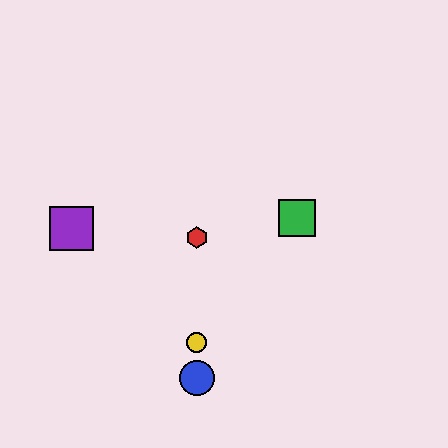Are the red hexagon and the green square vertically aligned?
No, the red hexagon is at x≈197 and the green square is at x≈297.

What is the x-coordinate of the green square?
The green square is at x≈297.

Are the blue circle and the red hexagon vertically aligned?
Yes, both are at x≈197.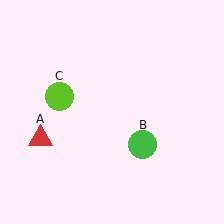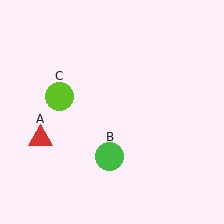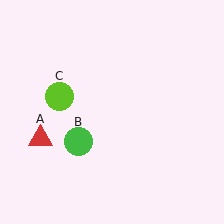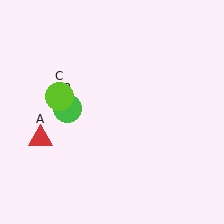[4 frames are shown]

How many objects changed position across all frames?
1 object changed position: green circle (object B).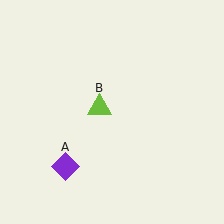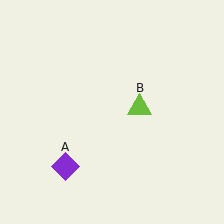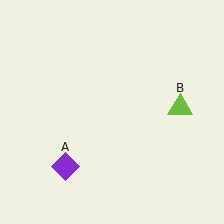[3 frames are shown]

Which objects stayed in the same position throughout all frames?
Purple diamond (object A) remained stationary.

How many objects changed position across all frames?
1 object changed position: lime triangle (object B).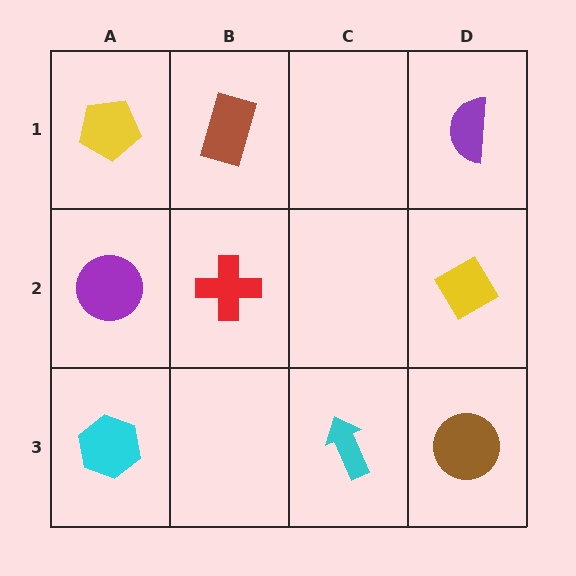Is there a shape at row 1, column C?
No, that cell is empty.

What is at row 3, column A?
A cyan hexagon.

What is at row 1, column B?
A brown rectangle.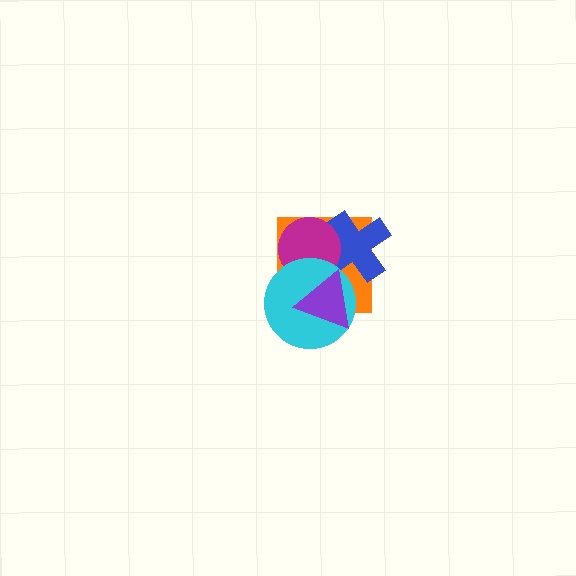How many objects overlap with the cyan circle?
4 objects overlap with the cyan circle.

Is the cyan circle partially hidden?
Yes, it is partially covered by another shape.